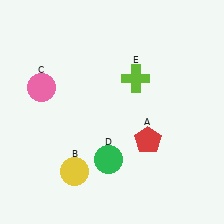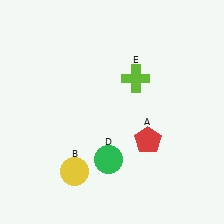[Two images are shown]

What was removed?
The pink circle (C) was removed in Image 2.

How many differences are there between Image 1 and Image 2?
There is 1 difference between the two images.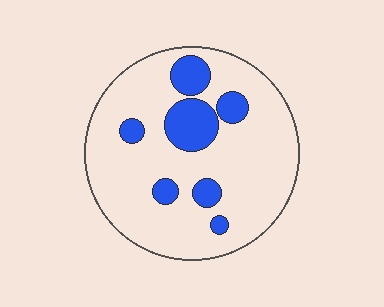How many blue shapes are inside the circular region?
7.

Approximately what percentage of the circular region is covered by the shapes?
Approximately 20%.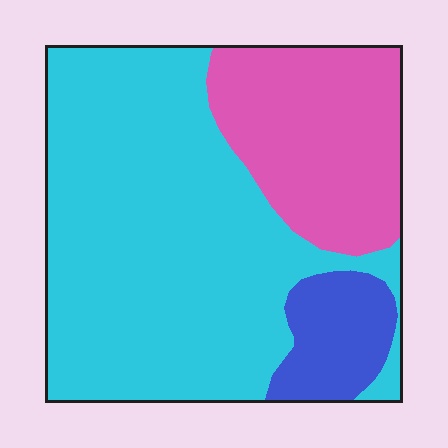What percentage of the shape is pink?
Pink covers about 25% of the shape.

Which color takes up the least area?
Blue, at roughly 10%.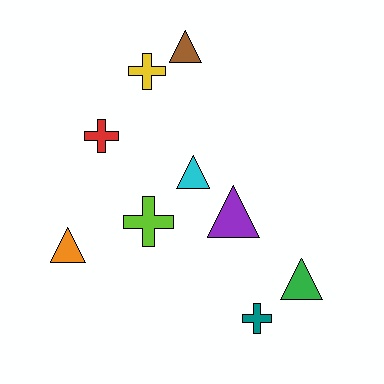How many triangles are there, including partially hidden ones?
There are 5 triangles.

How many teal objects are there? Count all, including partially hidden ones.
There is 1 teal object.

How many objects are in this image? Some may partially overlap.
There are 9 objects.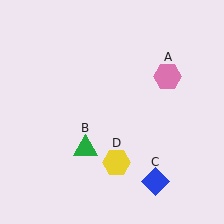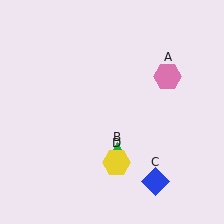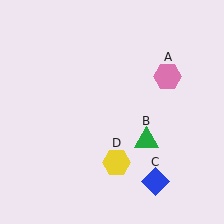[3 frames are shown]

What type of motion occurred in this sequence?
The green triangle (object B) rotated counterclockwise around the center of the scene.